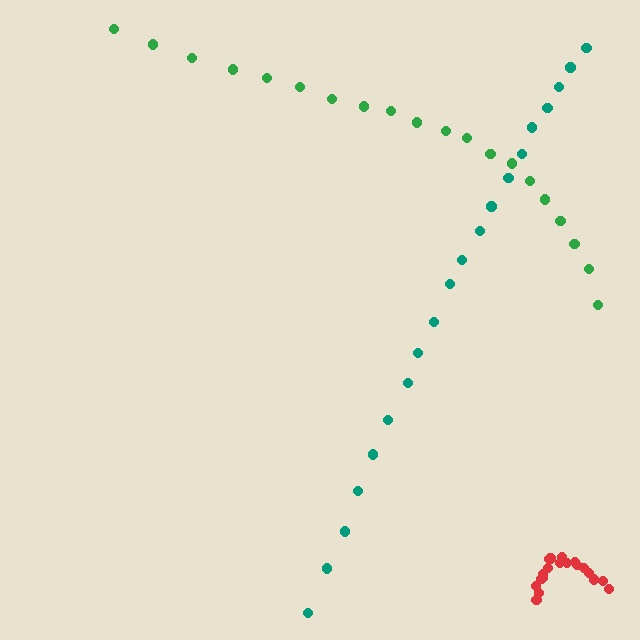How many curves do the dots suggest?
There are 3 distinct paths.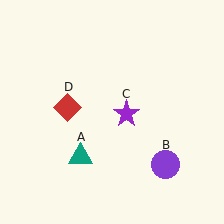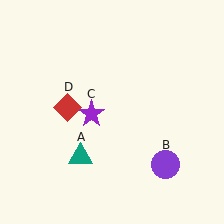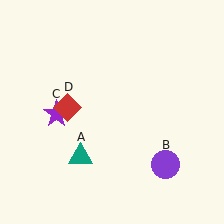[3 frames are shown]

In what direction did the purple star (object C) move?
The purple star (object C) moved left.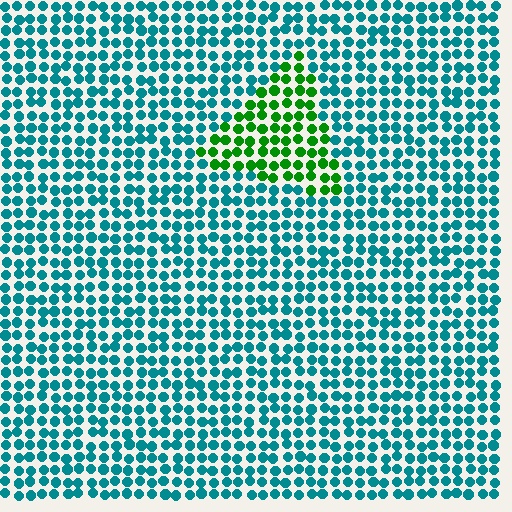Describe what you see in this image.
The image is filled with small teal elements in a uniform arrangement. A triangle-shaped region is visible where the elements are tinted to a slightly different hue, forming a subtle color boundary.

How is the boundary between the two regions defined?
The boundary is defined purely by a slight shift in hue (about 61 degrees). Spacing, size, and orientation are identical on both sides.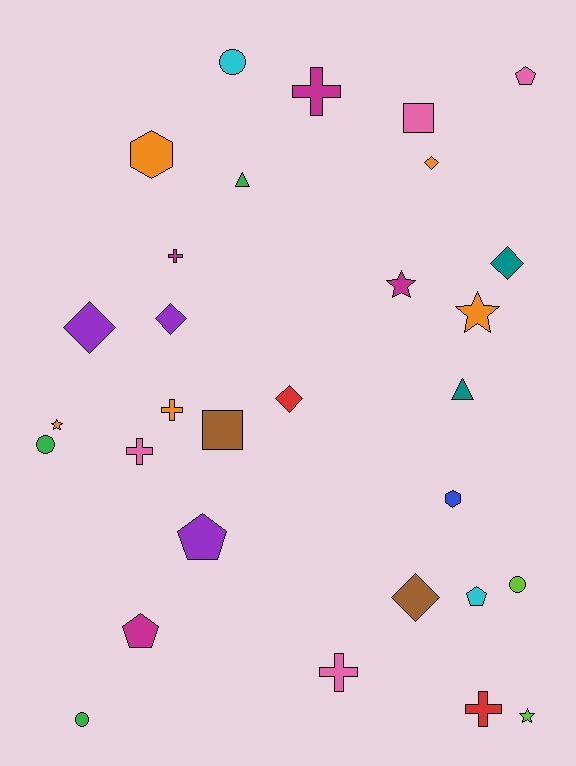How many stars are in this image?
There are 4 stars.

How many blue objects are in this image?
There is 1 blue object.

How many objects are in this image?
There are 30 objects.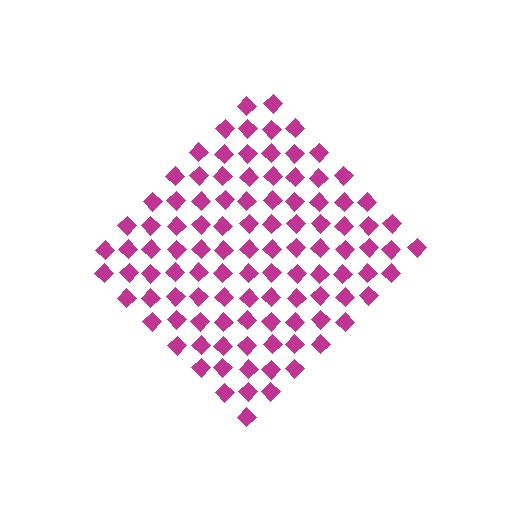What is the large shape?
The large shape is a diamond.